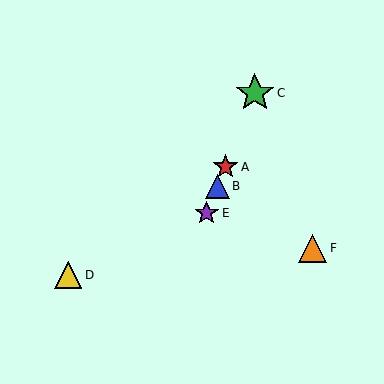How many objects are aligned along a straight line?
4 objects (A, B, C, E) are aligned along a straight line.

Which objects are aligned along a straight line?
Objects A, B, C, E are aligned along a straight line.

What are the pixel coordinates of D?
Object D is at (68, 275).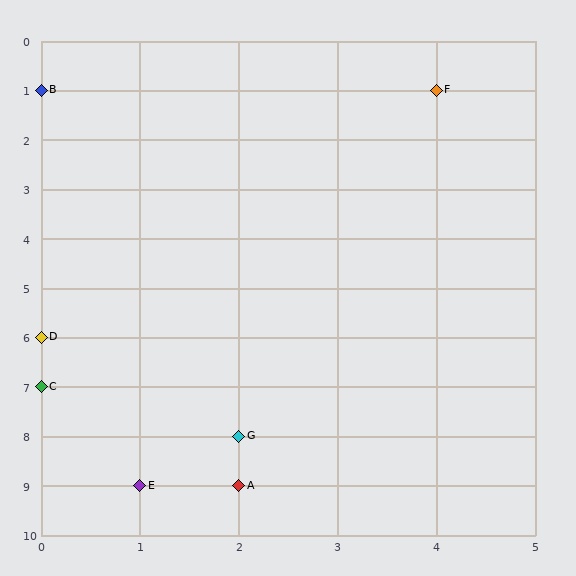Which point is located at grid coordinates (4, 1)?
Point F is at (4, 1).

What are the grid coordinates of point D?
Point D is at grid coordinates (0, 6).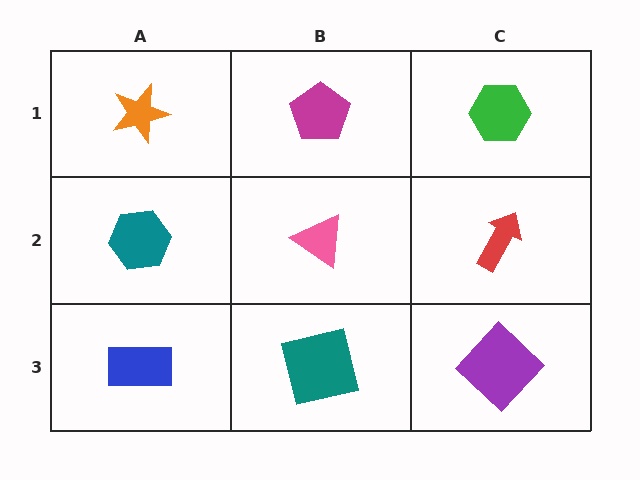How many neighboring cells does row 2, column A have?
3.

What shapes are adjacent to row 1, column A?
A teal hexagon (row 2, column A), a magenta pentagon (row 1, column B).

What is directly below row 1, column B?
A pink triangle.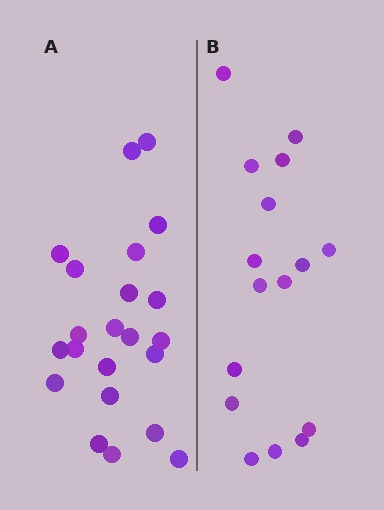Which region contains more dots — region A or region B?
Region A (the left region) has more dots.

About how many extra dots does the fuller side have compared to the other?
Region A has about 6 more dots than region B.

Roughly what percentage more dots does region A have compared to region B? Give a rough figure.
About 40% more.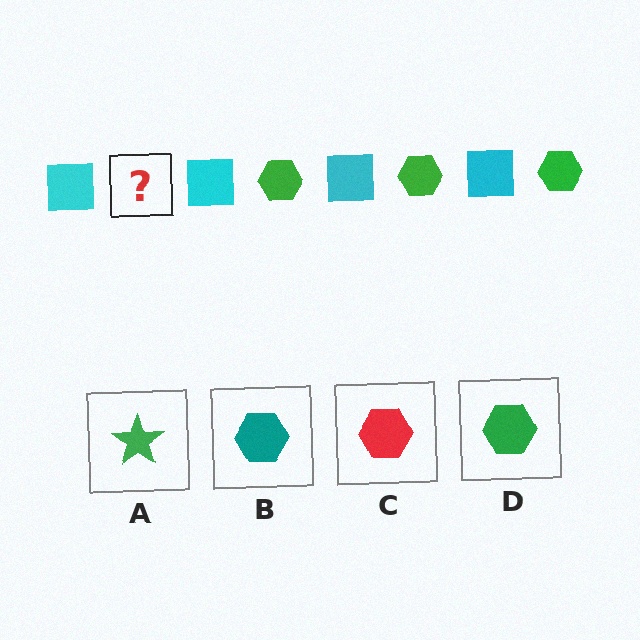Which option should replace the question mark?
Option D.